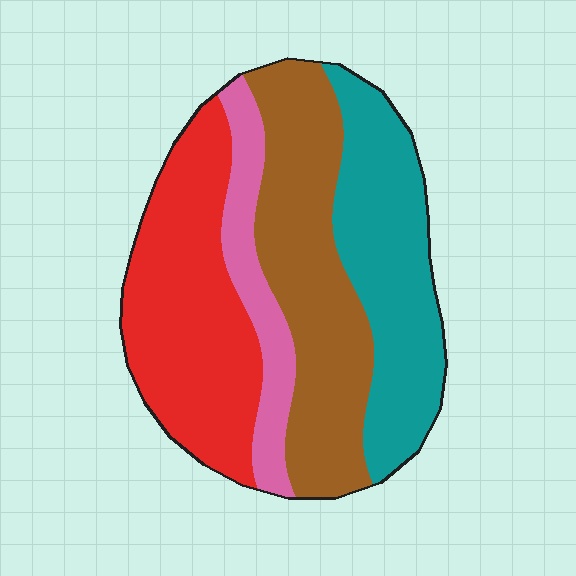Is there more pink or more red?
Red.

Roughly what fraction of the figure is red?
Red takes up about one third (1/3) of the figure.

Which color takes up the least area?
Pink, at roughly 10%.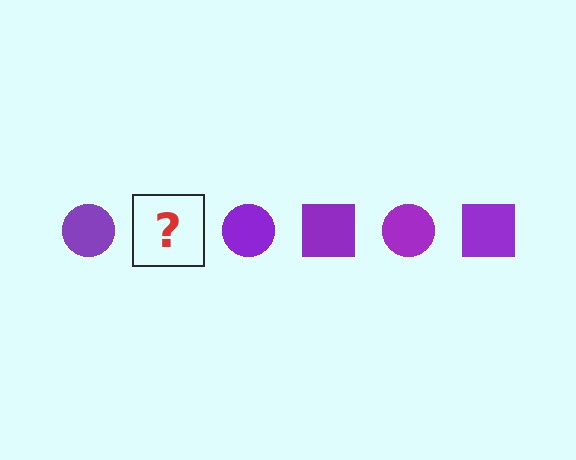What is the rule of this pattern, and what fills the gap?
The rule is that the pattern cycles through circle, square shapes in purple. The gap should be filled with a purple square.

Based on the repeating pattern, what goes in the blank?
The blank should be a purple square.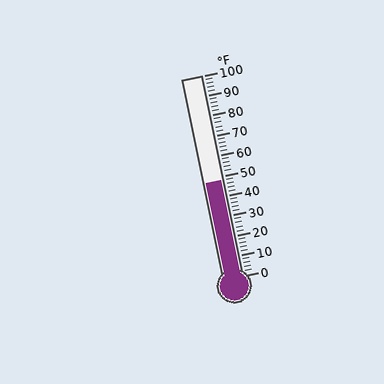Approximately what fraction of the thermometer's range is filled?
The thermometer is filled to approximately 50% of its range.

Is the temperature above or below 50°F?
The temperature is below 50°F.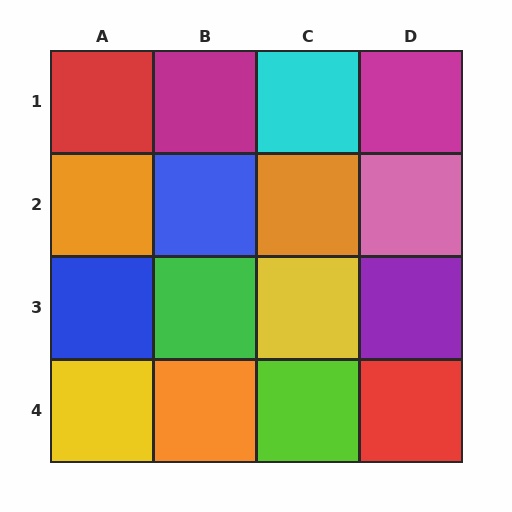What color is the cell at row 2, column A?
Orange.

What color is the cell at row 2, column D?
Pink.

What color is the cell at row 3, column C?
Yellow.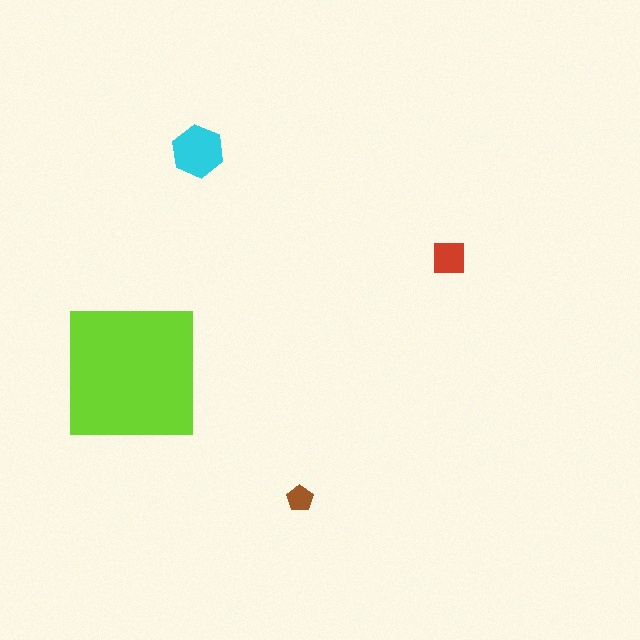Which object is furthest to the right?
The red square is rightmost.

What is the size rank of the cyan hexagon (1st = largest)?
2nd.